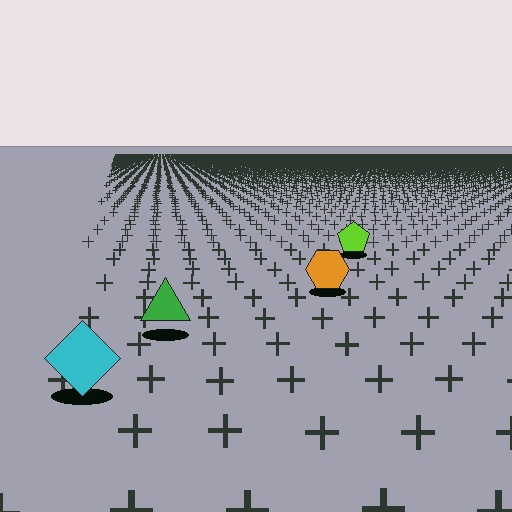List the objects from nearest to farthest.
From nearest to farthest: the cyan diamond, the green triangle, the orange hexagon, the lime pentagon.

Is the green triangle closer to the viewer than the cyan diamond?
No. The cyan diamond is closer — you can tell from the texture gradient: the ground texture is coarser near it.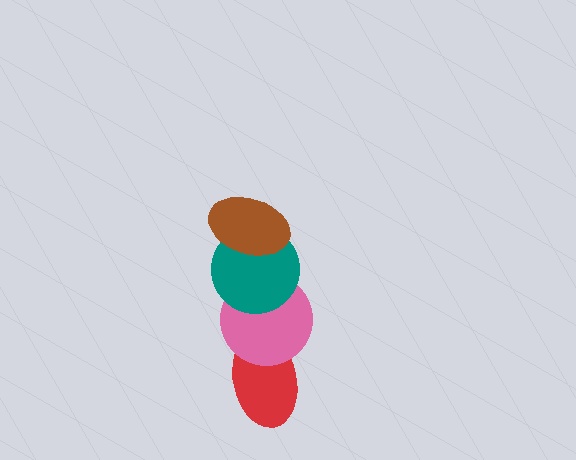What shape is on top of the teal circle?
The brown ellipse is on top of the teal circle.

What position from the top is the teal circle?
The teal circle is 2nd from the top.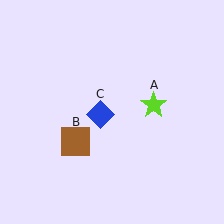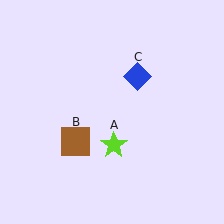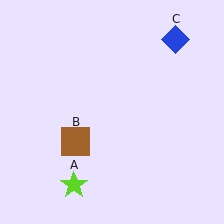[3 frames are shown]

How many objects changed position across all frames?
2 objects changed position: lime star (object A), blue diamond (object C).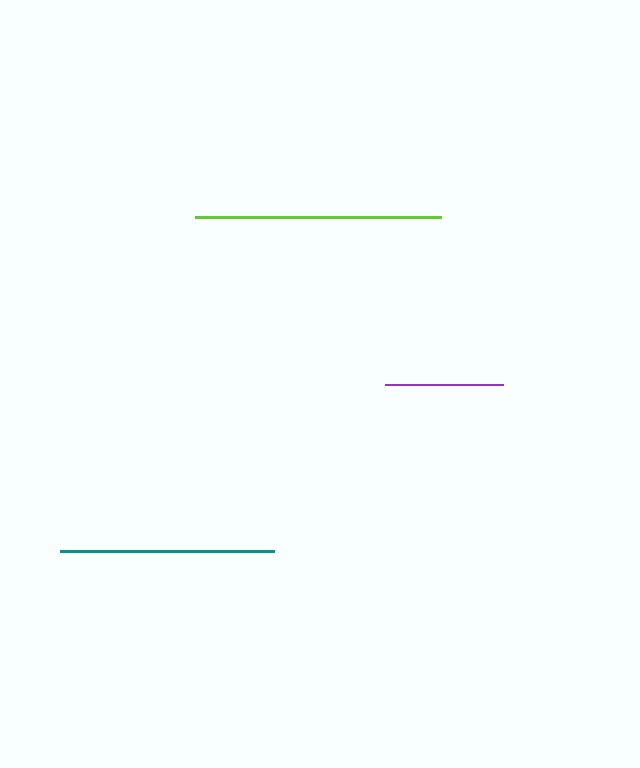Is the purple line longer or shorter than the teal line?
The teal line is longer than the purple line.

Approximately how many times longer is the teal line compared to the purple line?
The teal line is approximately 1.8 times the length of the purple line.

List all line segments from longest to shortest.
From longest to shortest: lime, teal, purple.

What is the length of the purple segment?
The purple segment is approximately 118 pixels long.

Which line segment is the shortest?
The purple line is the shortest at approximately 118 pixels.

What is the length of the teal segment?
The teal segment is approximately 214 pixels long.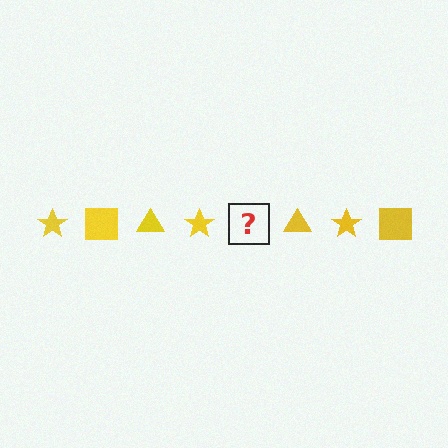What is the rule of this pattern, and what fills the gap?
The rule is that the pattern cycles through star, square, triangle shapes in yellow. The gap should be filled with a yellow square.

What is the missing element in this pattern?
The missing element is a yellow square.